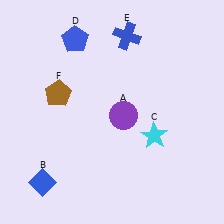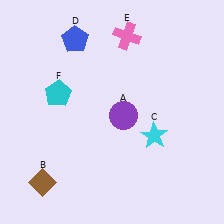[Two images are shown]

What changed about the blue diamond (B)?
In Image 1, B is blue. In Image 2, it changed to brown.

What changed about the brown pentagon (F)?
In Image 1, F is brown. In Image 2, it changed to cyan.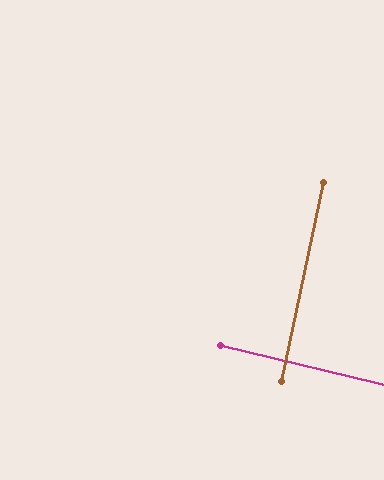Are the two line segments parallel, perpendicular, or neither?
Perpendicular — they meet at approximately 88°.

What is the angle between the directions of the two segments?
Approximately 88 degrees.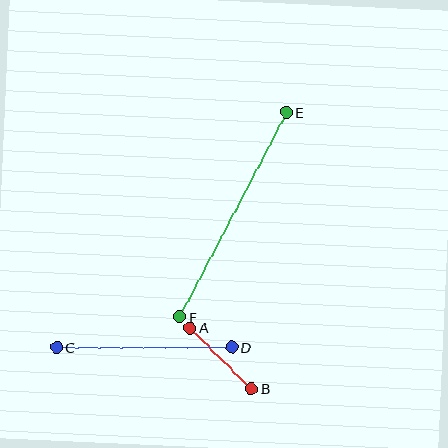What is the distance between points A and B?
The distance is approximately 86 pixels.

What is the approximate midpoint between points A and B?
The midpoint is at approximately (221, 358) pixels.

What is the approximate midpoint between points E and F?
The midpoint is at approximately (233, 215) pixels.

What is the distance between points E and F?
The distance is approximately 231 pixels.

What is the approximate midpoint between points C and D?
The midpoint is at approximately (144, 347) pixels.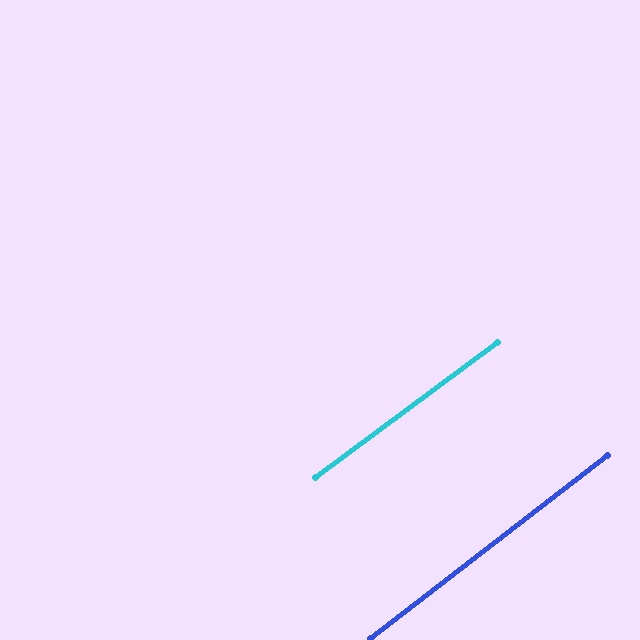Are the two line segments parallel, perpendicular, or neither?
Parallel — their directions differ by only 1.2°.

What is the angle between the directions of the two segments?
Approximately 1 degree.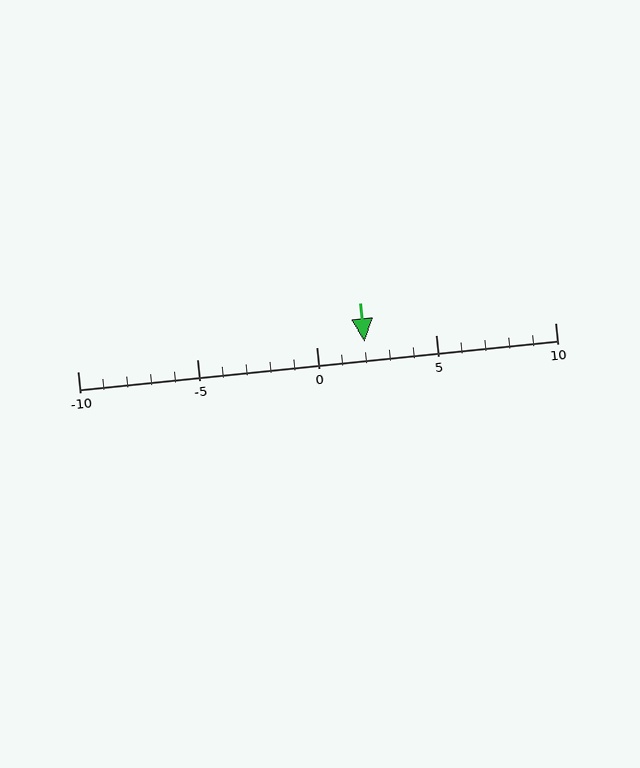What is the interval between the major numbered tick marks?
The major tick marks are spaced 5 units apart.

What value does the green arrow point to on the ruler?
The green arrow points to approximately 2.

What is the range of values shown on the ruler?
The ruler shows values from -10 to 10.